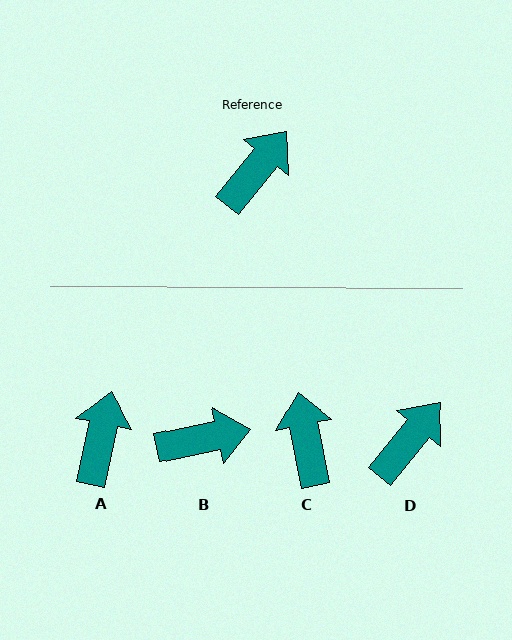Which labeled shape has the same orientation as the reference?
D.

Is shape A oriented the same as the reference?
No, it is off by about 27 degrees.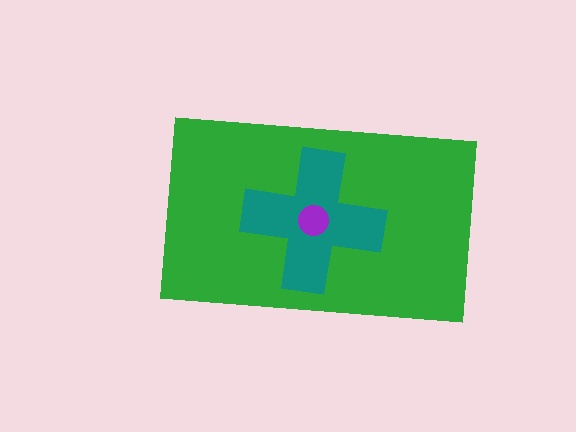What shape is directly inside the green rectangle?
The teal cross.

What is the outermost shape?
The green rectangle.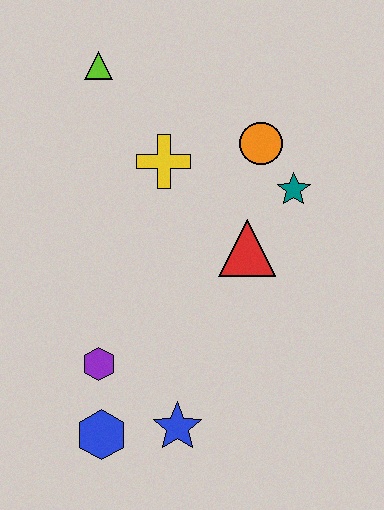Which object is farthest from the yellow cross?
The blue hexagon is farthest from the yellow cross.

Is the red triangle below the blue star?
No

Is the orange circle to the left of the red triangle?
No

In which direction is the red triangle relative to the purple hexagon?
The red triangle is to the right of the purple hexagon.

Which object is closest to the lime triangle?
The yellow cross is closest to the lime triangle.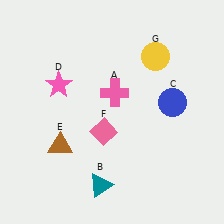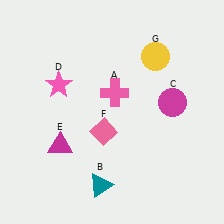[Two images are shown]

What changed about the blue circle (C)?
In Image 1, C is blue. In Image 2, it changed to magenta.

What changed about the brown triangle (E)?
In Image 1, E is brown. In Image 2, it changed to magenta.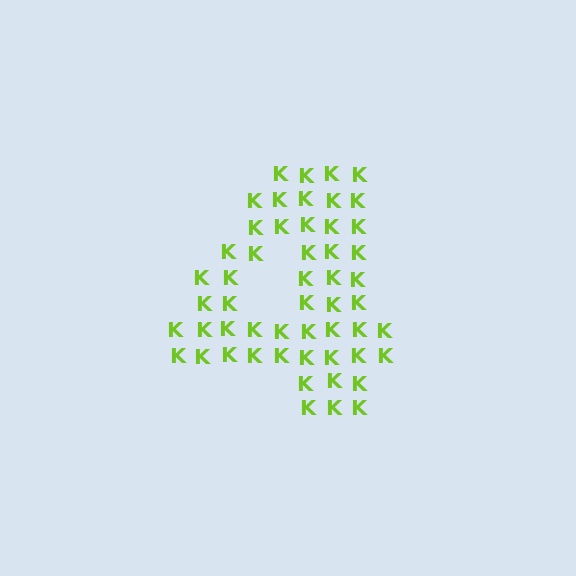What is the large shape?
The large shape is the digit 4.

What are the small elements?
The small elements are letter K's.